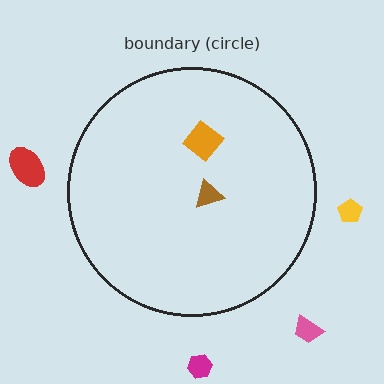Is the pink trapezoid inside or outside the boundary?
Outside.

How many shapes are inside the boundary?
2 inside, 4 outside.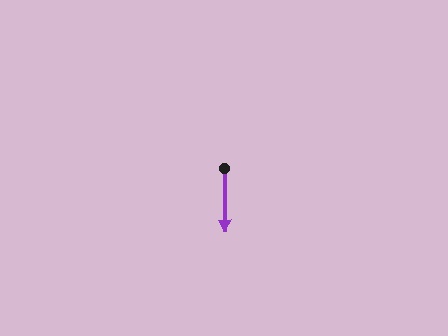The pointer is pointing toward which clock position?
Roughly 6 o'clock.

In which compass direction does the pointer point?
South.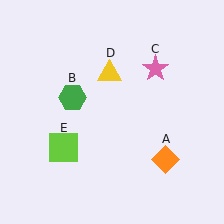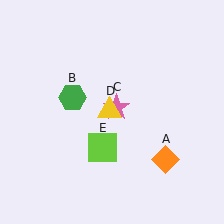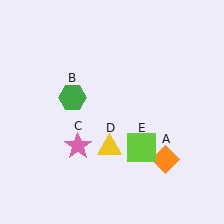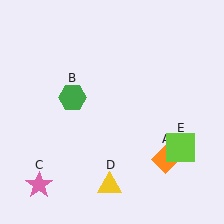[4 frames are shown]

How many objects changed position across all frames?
3 objects changed position: pink star (object C), yellow triangle (object D), lime square (object E).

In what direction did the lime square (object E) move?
The lime square (object E) moved right.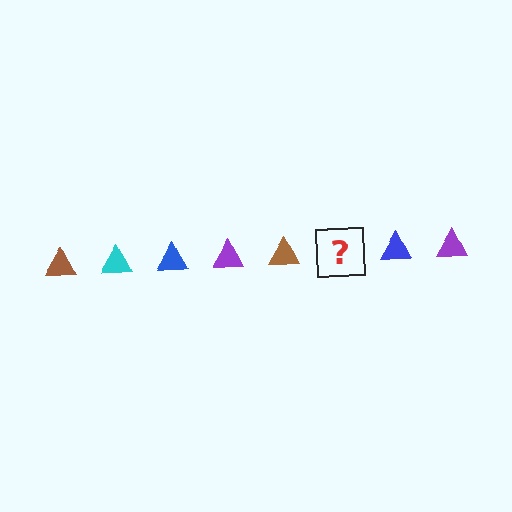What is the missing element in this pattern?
The missing element is a cyan triangle.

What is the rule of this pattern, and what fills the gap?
The rule is that the pattern cycles through brown, cyan, blue, purple triangles. The gap should be filled with a cyan triangle.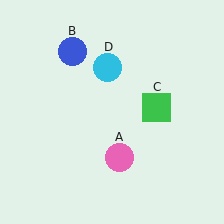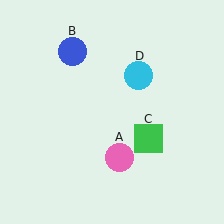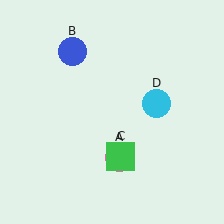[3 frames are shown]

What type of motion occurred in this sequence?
The green square (object C), cyan circle (object D) rotated clockwise around the center of the scene.